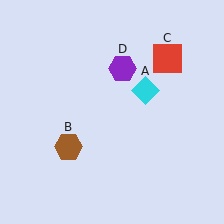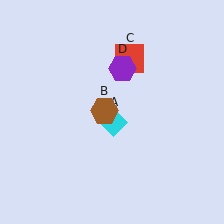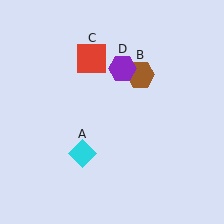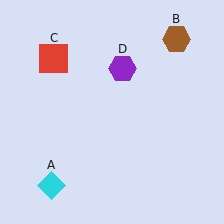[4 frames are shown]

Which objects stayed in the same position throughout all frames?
Purple hexagon (object D) remained stationary.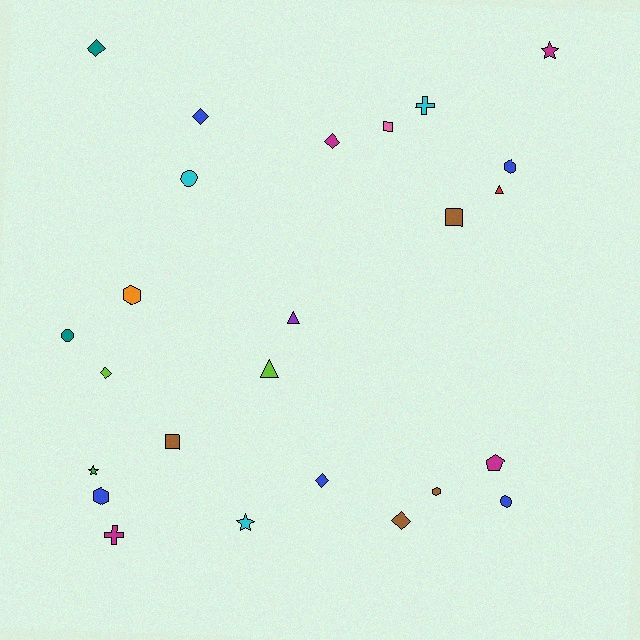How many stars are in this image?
There are 3 stars.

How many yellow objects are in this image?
There are no yellow objects.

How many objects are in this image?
There are 25 objects.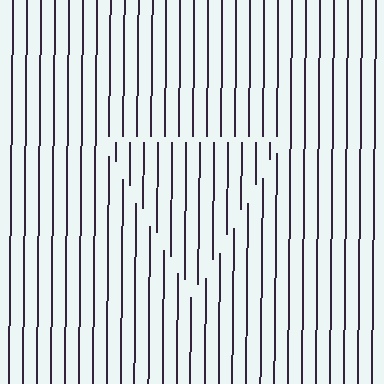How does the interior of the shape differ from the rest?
The interior of the shape contains the same grating, shifted by half a period — the contour is defined by the phase discontinuity where line-ends from the inner and outer gratings abut.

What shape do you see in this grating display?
An illusory triangle. The interior of the shape contains the same grating, shifted by half a period — the contour is defined by the phase discontinuity where line-ends from the inner and outer gratings abut.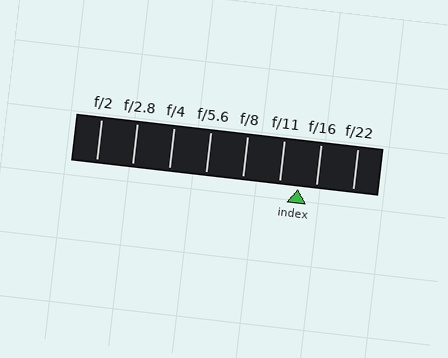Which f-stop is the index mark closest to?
The index mark is closest to f/16.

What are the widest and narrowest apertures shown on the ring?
The widest aperture shown is f/2 and the narrowest is f/22.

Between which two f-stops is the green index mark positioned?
The index mark is between f/11 and f/16.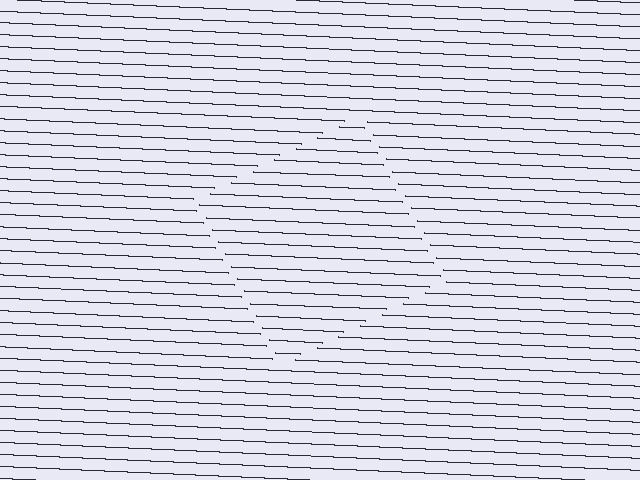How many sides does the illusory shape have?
4 sides — the line-ends trace a square.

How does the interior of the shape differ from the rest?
The interior of the shape contains the same grating, shifted by half a period — the contour is defined by the phase discontinuity where line-ends from the inner and outer gratings abut.